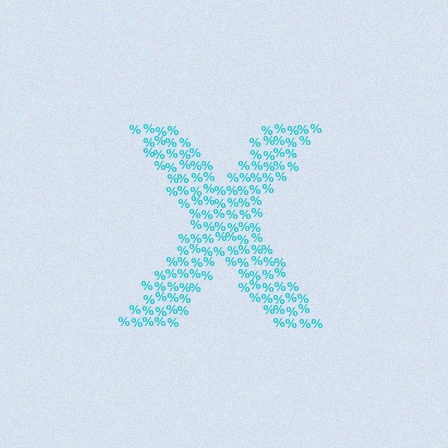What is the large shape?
The large shape is the letter X.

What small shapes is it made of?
It is made of small percent signs.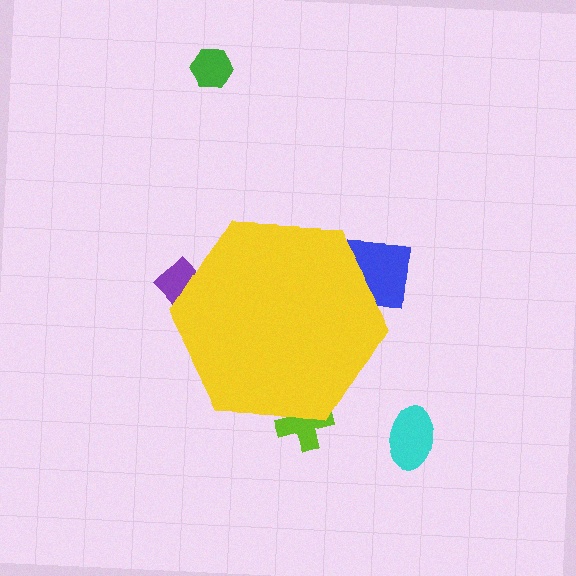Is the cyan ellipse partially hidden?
No, the cyan ellipse is fully visible.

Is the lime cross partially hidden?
Yes, the lime cross is partially hidden behind the yellow hexagon.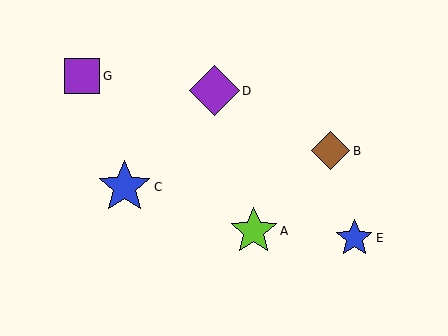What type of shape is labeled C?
Shape C is a blue star.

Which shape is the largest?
The blue star (labeled C) is the largest.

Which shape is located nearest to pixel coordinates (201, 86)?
The purple diamond (labeled D) at (214, 91) is nearest to that location.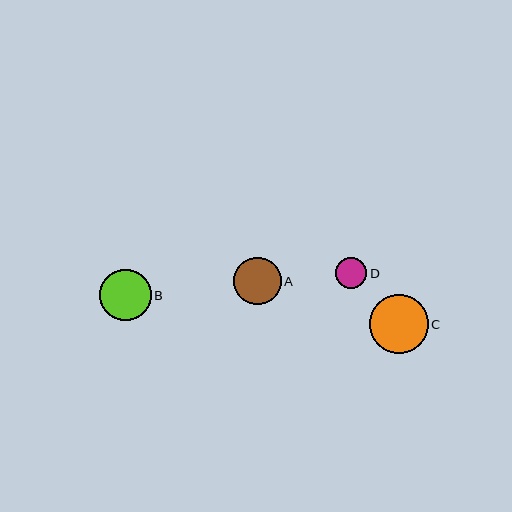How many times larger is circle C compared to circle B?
Circle C is approximately 1.1 times the size of circle B.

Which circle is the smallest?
Circle D is the smallest with a size of approximately 31 pixels.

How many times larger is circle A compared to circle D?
Circle A is approximately 1.5 times the size of circle D.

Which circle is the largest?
Circle C is the largest with a size of approximately 58 pixels.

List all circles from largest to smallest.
From largest to smallest: C, B, A, D.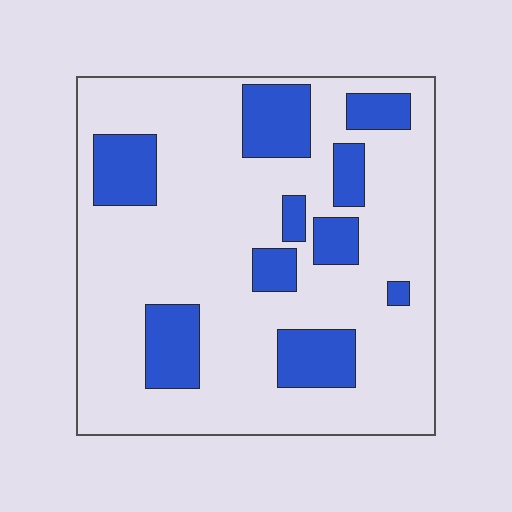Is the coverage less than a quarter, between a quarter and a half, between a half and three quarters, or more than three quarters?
Less than a quarter.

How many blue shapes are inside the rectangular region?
10.